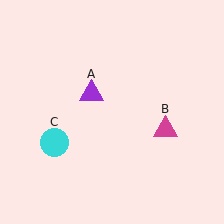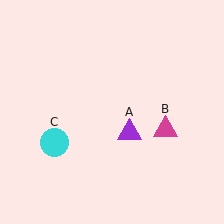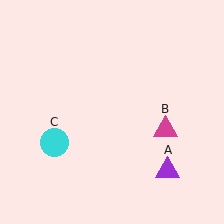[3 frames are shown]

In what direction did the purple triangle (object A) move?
The purple triangle (object A) moved down and to the right.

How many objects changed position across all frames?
1 object changed position: purple triangle (object A).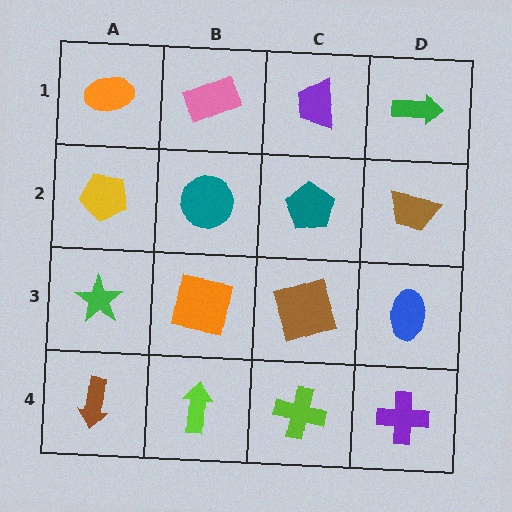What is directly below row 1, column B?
A teal circle.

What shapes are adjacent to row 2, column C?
A purple trapezoid (row 1, column C), a brown square (row 3, column C), a teal circle (row 2, column B), a brown trapezoid (row 2, column D).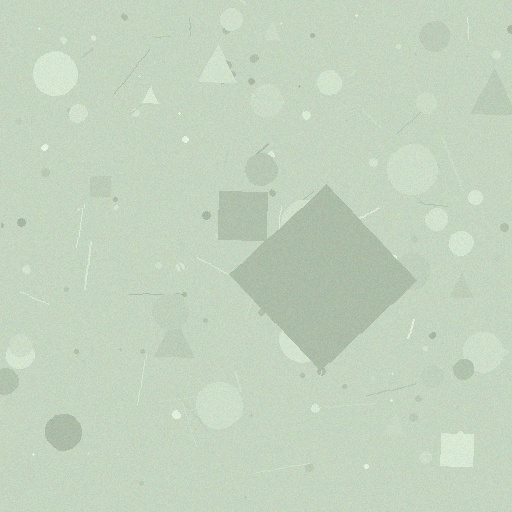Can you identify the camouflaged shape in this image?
The camouflaged shape is a diamond.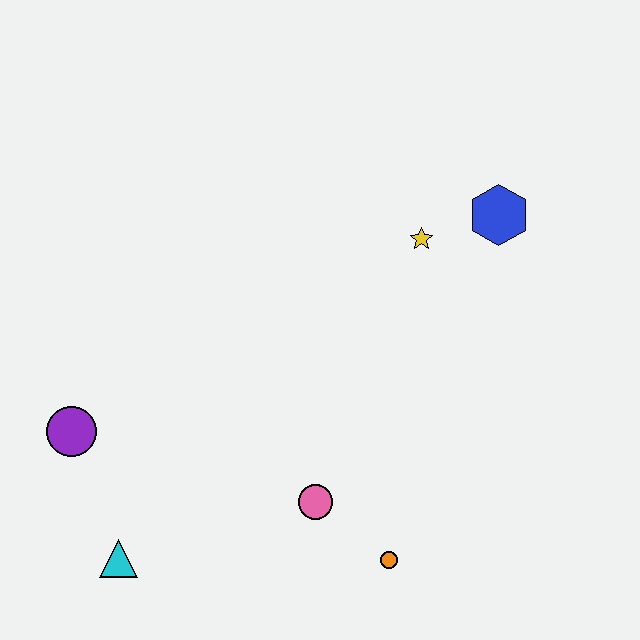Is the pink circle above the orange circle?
Yes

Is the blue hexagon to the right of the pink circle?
Yes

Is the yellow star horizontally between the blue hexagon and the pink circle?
Yes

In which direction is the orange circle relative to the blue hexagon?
The orange circle is below the blue hexagon.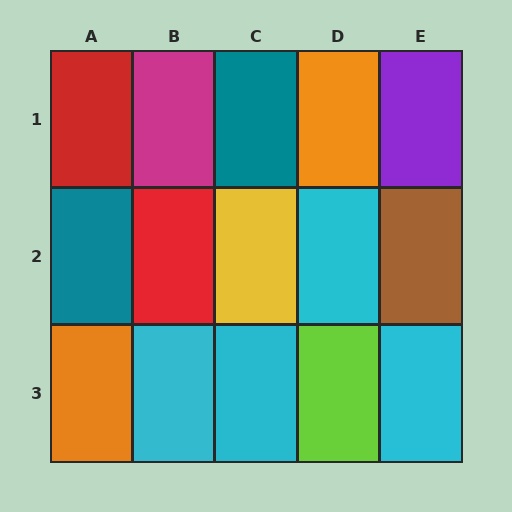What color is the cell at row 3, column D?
Lime.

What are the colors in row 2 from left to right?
Teal, red, yellow, cyan, brown.